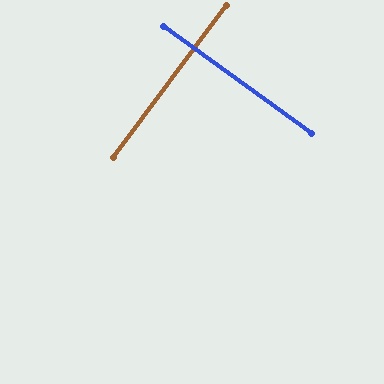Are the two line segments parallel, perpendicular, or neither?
Perpendicular — they meet at approximately 89°.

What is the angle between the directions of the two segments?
Approximately 89 degrees.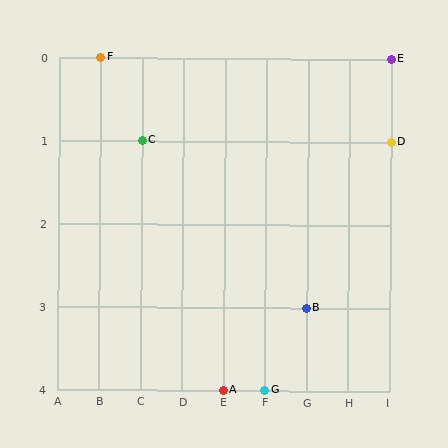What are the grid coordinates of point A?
Point A is at grid coordinates (E, 4).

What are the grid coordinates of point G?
Point G is at grid coordinates (F, 4).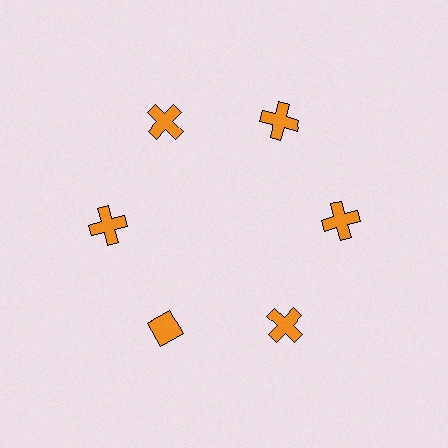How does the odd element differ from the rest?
It has a different shape: diamond instead of cross.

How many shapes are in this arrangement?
There are 6 shapes arranged in a ring pattern.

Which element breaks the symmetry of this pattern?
The orange diamond at roughly the 7 o'clock position breaks the symmetry. All other shapes are orange crosses.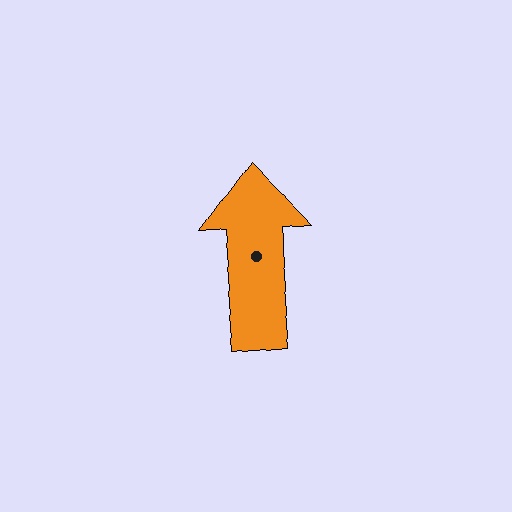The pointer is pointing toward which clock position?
Roughly 12 o'clock.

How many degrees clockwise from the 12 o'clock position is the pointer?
Approximately 355 degrees.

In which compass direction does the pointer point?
North.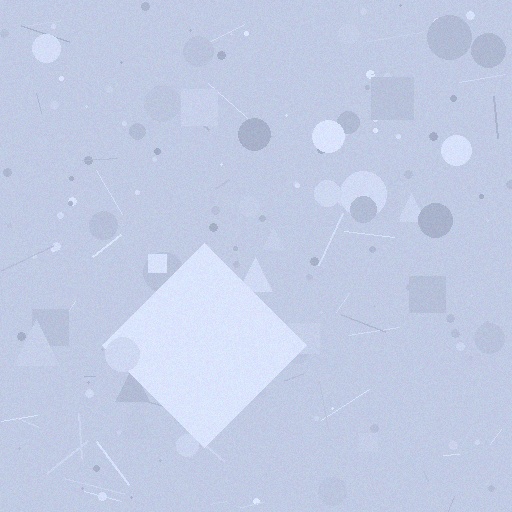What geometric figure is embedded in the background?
A diamond is embedded in the background.